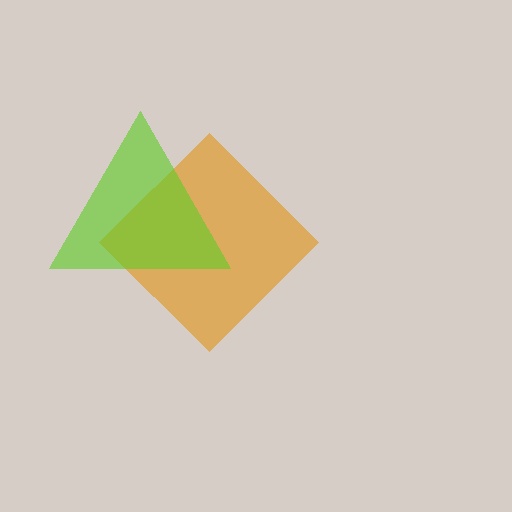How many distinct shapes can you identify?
There are 2 distinct shapes: an orange diamond, a lime triangle.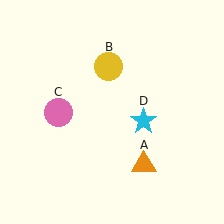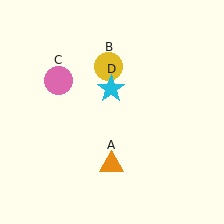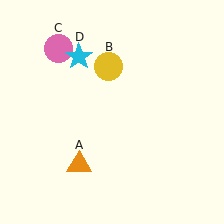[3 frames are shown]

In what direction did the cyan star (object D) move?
The cyan star (object D) moved up and to the left.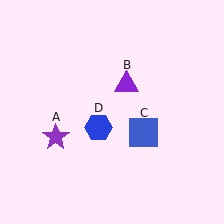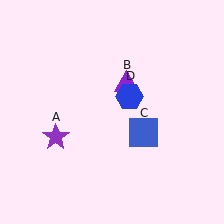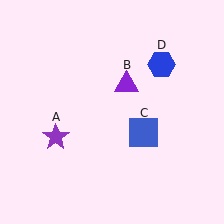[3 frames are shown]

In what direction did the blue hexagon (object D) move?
The blue hexagon (object D) moved up and to the right.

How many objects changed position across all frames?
1 object changed position: blue hexagon (object D).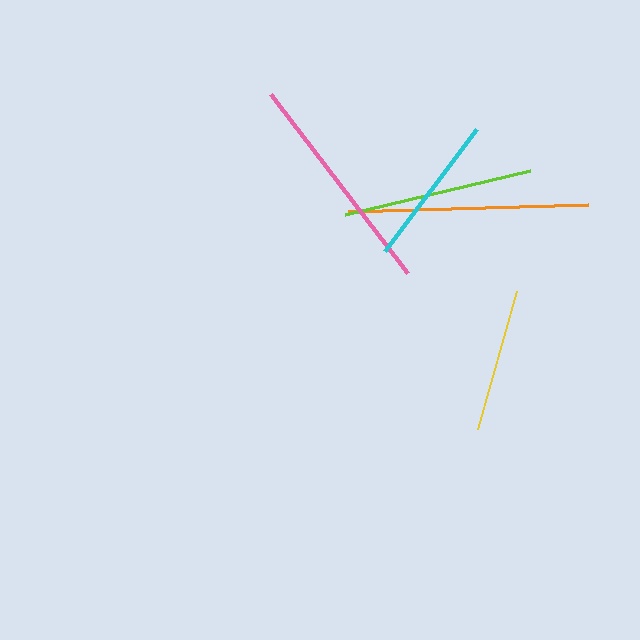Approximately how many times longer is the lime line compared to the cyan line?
The lime line is approximately 1.2 times the length of the cyan line.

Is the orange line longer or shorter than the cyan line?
The orange line is longer than the cyan line.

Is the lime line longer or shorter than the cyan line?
The lime line is longer than the cyan line.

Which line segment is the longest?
The orange line is the longest at approximately 240 pixels.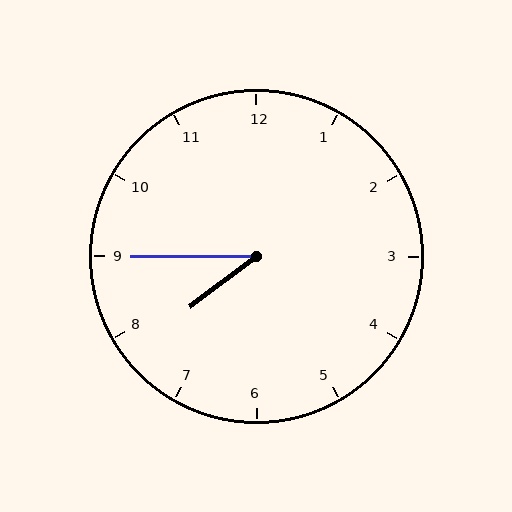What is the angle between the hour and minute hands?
Approximately 38 degrees.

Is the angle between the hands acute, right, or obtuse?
It is acute.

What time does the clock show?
7:45.